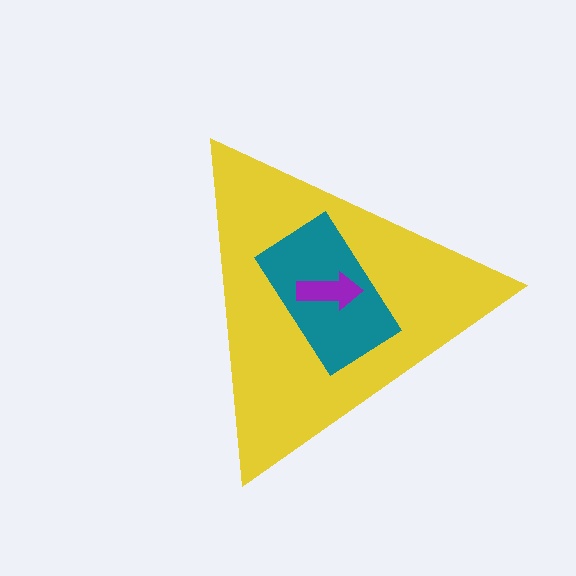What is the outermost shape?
The yellow triangle.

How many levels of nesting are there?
3.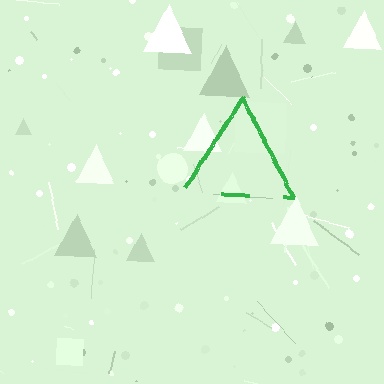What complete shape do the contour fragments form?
The contour fragments form a triangle.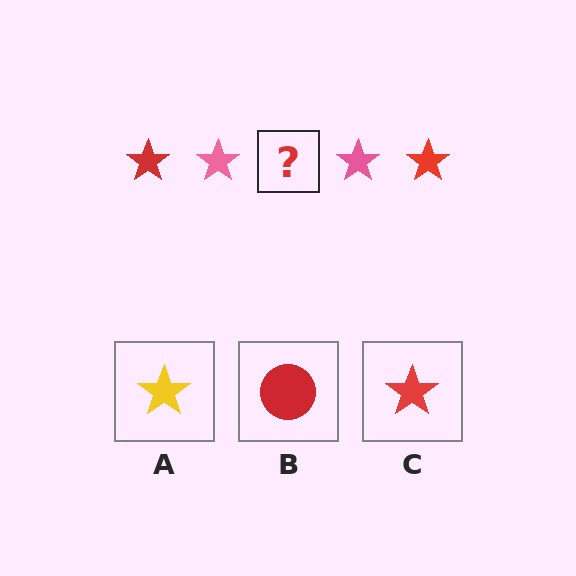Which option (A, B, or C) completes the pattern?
C.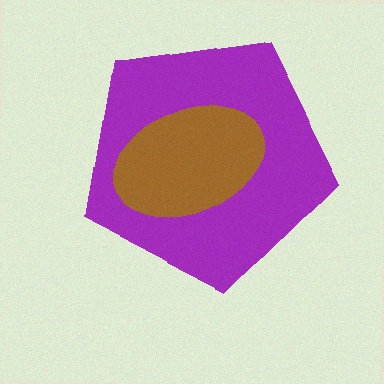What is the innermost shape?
The brown ellipse.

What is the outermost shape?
The purple pentagon.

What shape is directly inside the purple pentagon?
The brown ellipse.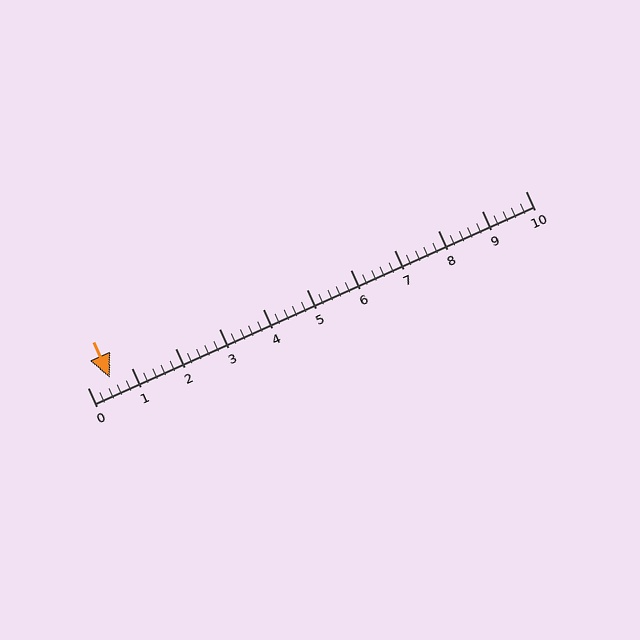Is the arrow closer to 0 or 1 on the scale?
The arrow is closer to 1.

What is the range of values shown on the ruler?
The ruler shows values from 0 to 10.